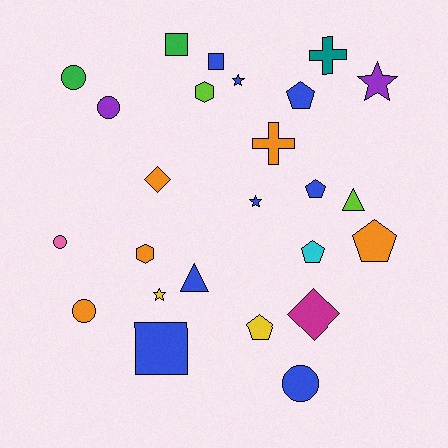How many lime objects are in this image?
There are 2 lime objects.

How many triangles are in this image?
There are 2 triangles.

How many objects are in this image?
There are 25 objects.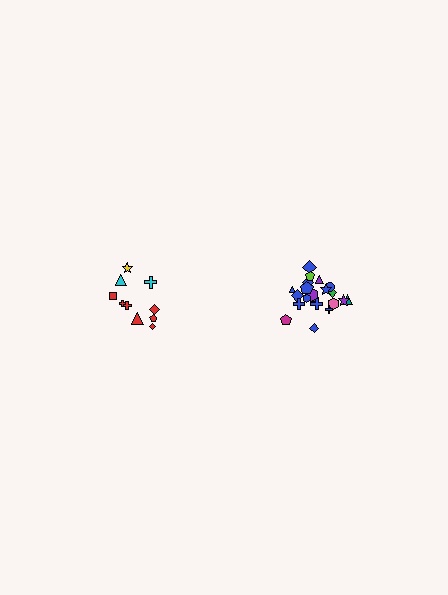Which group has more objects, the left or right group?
The right group.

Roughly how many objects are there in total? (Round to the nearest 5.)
Roughly 30 objects in total.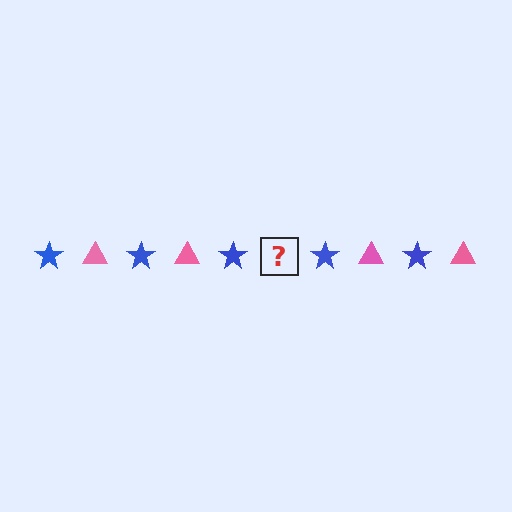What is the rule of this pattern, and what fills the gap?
The rule is that the pattern alternates between blue star and pink triangle. The gap should be filled with a pink triangle.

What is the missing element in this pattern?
The missing element is a pink triangle.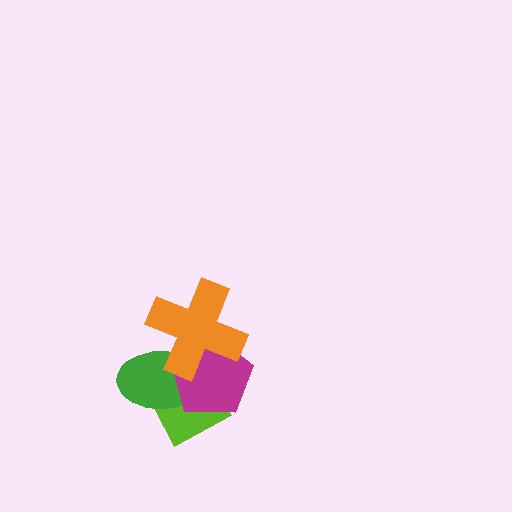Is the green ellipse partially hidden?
Yes, it is partially covered by another shape.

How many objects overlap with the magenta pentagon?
3 objects overlap with the magenta pentagon.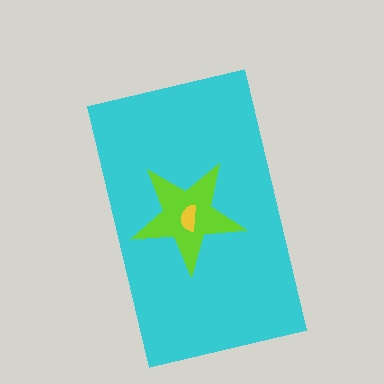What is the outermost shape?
The cyan rectangle.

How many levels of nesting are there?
3.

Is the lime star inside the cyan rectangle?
Yes.